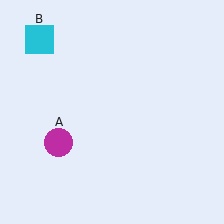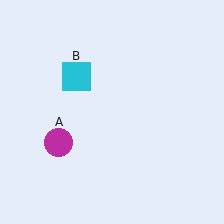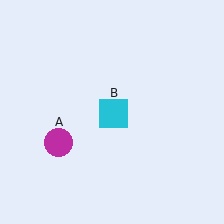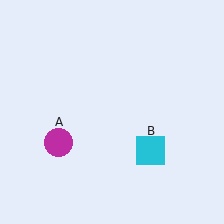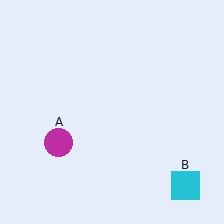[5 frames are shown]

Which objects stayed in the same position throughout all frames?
Magenta circle (object A) remained stationary.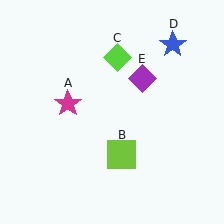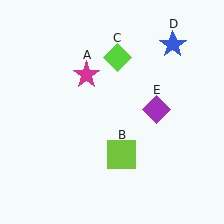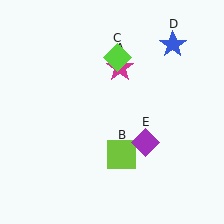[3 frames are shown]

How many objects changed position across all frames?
2 objects changed position: magenta star (object A), purple diamond (object E).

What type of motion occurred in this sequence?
The magenta star (object A), purple diamond (object E) rotated clockwise around the center of the scene.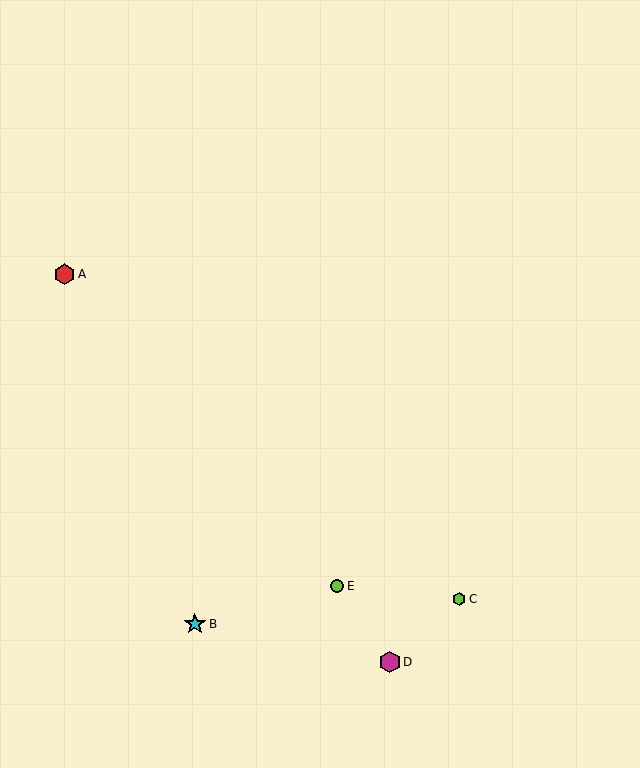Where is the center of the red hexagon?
The center of the red hexagon is at (65, 274).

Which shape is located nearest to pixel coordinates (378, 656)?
The magenta hexagon (labeled D) at (390, 662) is nearest to that location.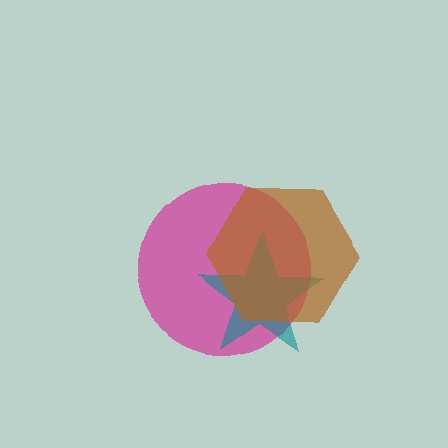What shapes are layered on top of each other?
The layered shapes are: a magenta circle, a teal star, a brown hexagon.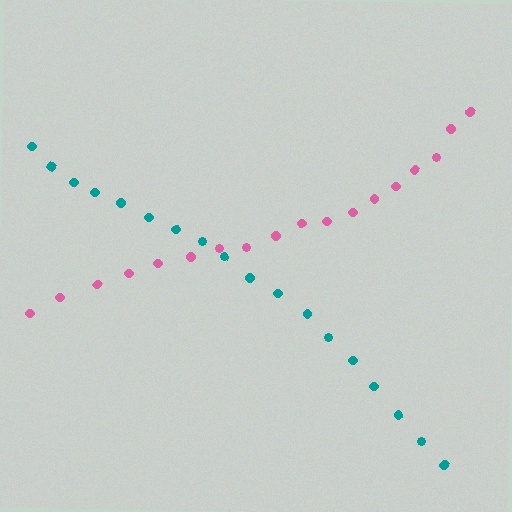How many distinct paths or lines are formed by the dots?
There are 2 distinct paths.